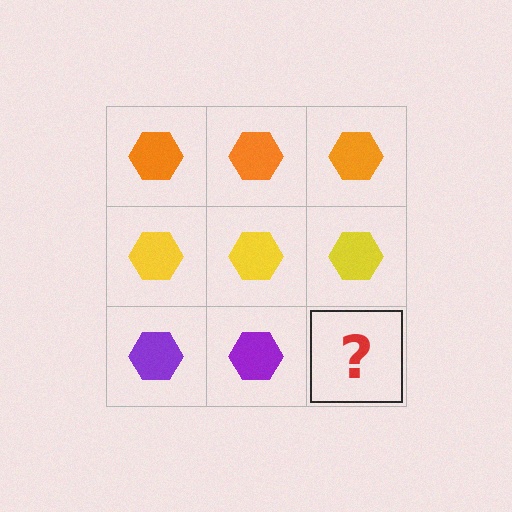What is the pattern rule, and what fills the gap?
The rule is that each row has a consistent color. The gap should be filled with a purple hexagon.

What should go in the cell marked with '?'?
The missing cell should contain a purple hexagon.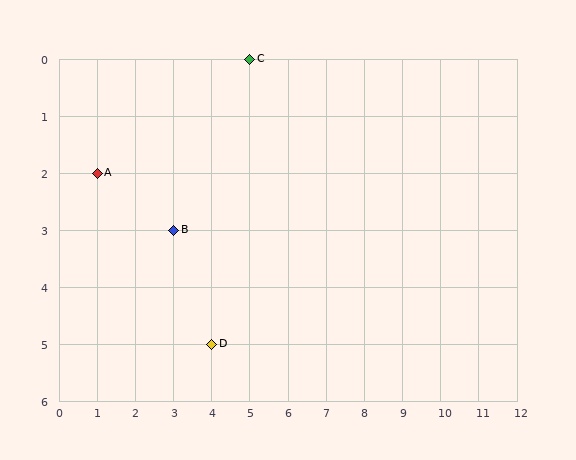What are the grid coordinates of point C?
Point C is at grid coordinates (5, 0).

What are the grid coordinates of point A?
Point A is at grid coordinates (1, 2).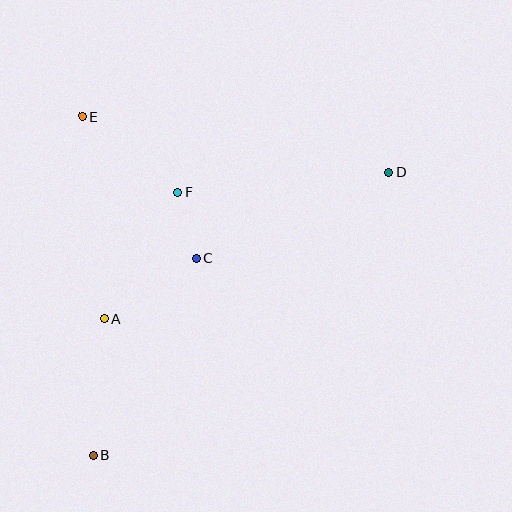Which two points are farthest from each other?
Points B and D are farthest from each other.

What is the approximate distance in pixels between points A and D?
The distance between A and D is approximately 320 pixels.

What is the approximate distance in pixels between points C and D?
The distance between C and D is approximately 211 pixels.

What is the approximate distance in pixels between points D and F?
The distance between D and F is approximately 212 pixels.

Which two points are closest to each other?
Points C and F are closest to each other.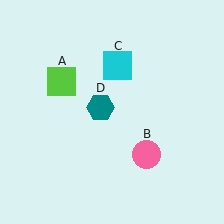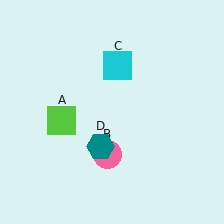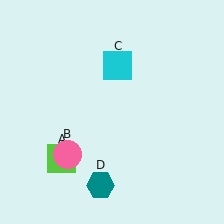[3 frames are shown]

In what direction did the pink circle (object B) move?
The pink circle (object B) moved left.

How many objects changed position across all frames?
3 objects changed position: lime square (object A), pink circle (object B), teal hexagon (object D).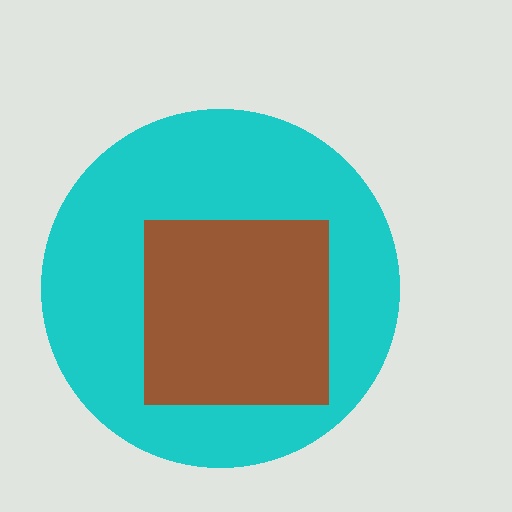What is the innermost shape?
The brown square.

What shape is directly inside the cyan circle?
The brown square.